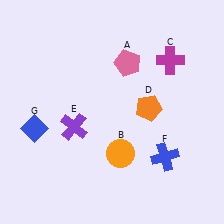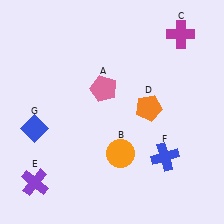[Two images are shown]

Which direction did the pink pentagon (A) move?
The pink pentagon (A) moved down.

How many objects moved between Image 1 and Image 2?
3 objects moved between the two images.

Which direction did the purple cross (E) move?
The purple cross (E) moved down.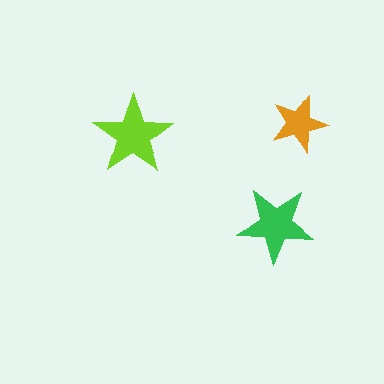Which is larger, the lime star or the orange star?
The lime one.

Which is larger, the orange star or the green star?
The green one.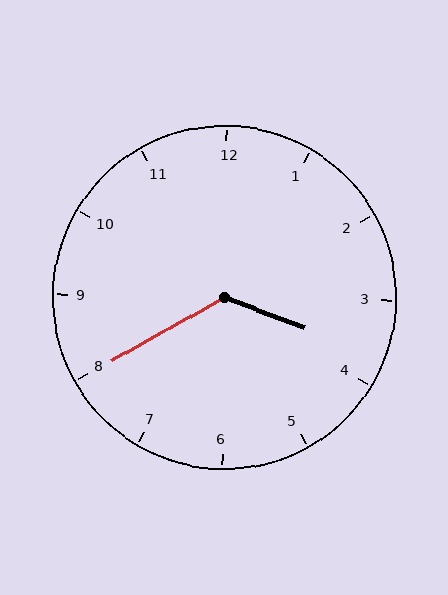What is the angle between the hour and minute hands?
Approximately 130 degrees.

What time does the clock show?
3:40.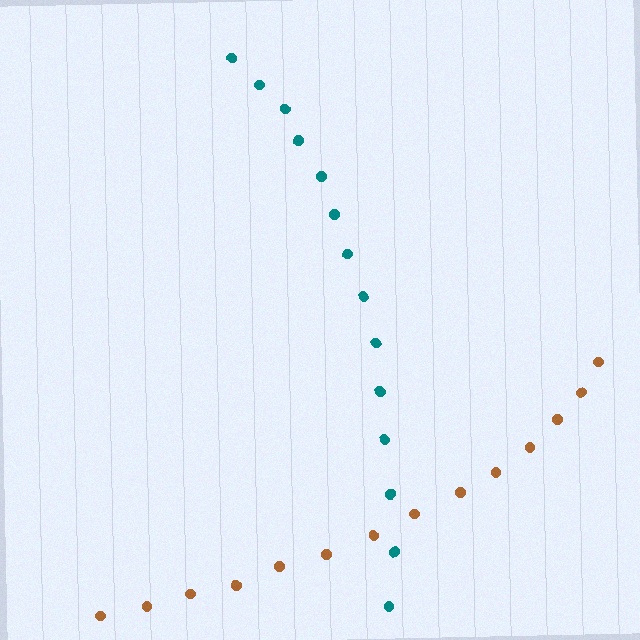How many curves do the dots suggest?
There are 2 distinct paths.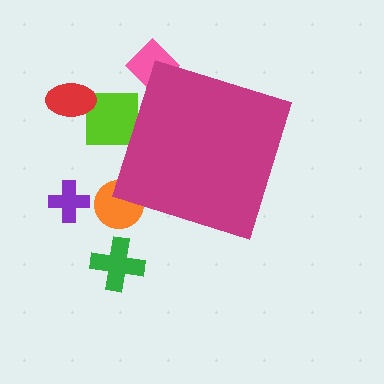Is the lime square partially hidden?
Yes, the lime square is partially hidden behind the magenta diamond.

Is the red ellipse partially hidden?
No, the red ellipse is fully visible.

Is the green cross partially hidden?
No, the green cross is fully visible.